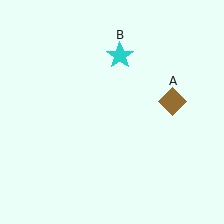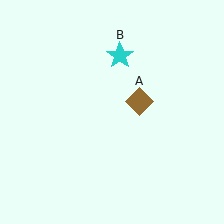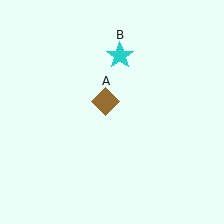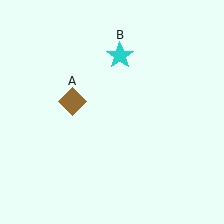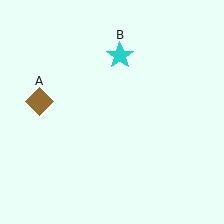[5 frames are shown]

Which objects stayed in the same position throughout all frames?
Cyan star (object B) remained stationary.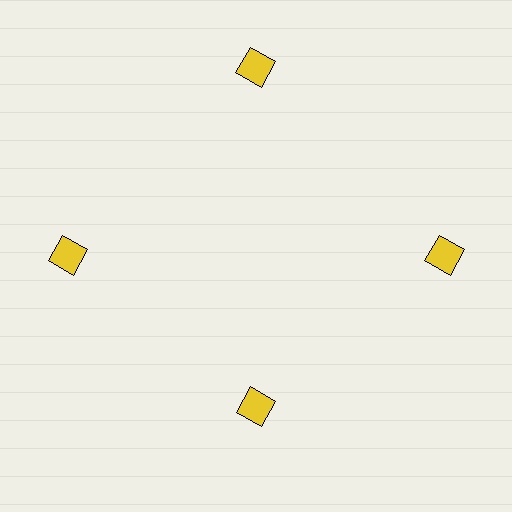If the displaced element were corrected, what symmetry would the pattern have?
It would have 4-fold rotational symmetry — the pattern would map onto itself every 90 degrees.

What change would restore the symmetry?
The symmetry would be restored by moving it outward, back onto the ring so that all 4 squares sit at equal angles and equal distance from the center.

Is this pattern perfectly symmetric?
No. The 4 yellow squares are arranged in a ring, but one element near the 6 o'clock position is pulled inward toward the center, breaking the 4-fold rotational symmetry.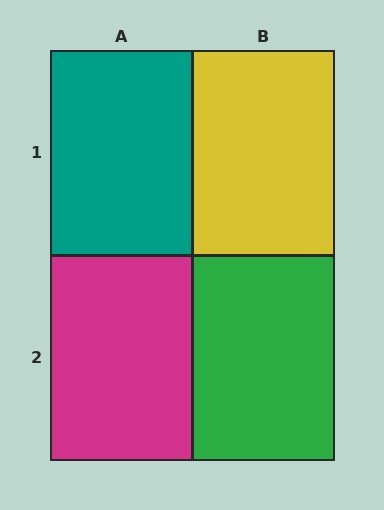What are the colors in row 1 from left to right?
Teal, yellow.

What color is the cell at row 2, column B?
Green.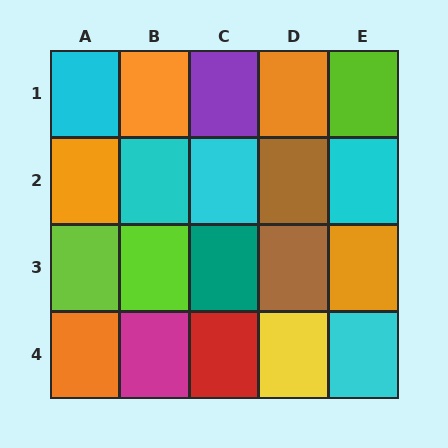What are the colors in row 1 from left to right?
Cyan, orange, purple, orange, lime.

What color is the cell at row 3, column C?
Teal.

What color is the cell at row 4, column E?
Cyan.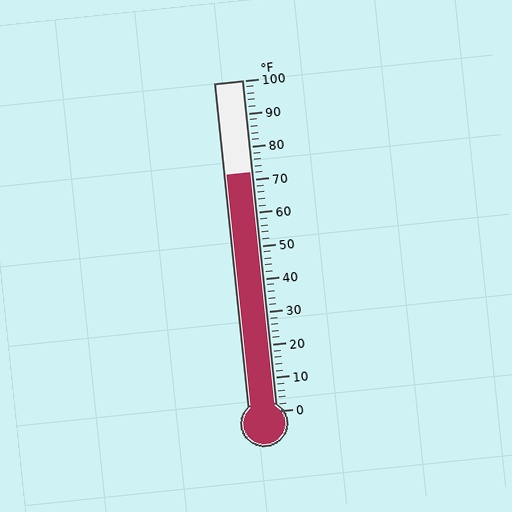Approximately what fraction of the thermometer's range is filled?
The thermometer is filled to approximately 70% of its range.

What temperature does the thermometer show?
The thermometer shows approximately 72°F.